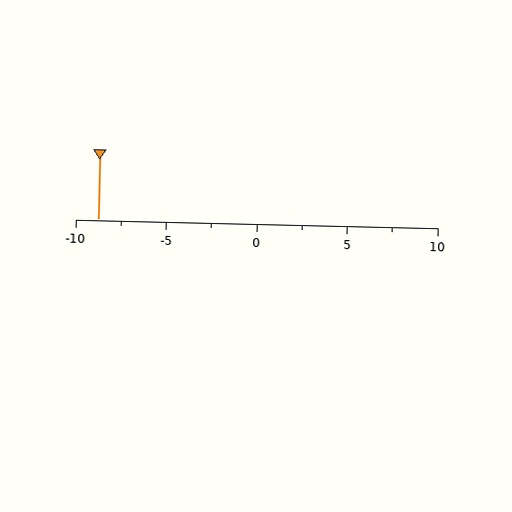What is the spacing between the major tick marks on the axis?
The major ticks are spaced 5 apart.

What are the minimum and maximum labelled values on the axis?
The axis runs from -10 to 10.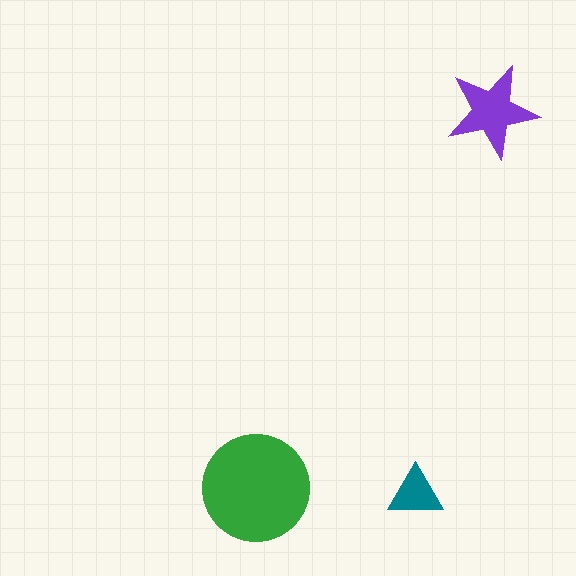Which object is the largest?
The green circle.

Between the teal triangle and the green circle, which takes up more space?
The green circle.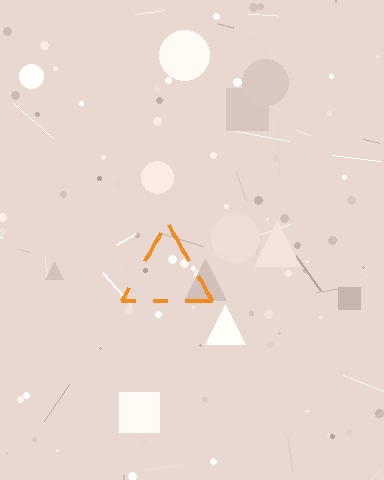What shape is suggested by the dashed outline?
The dashed outline suggests a triangle.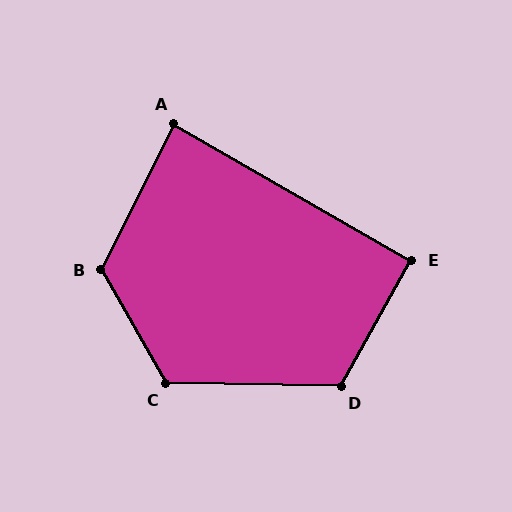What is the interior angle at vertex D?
Approximately 118 degrees (obtuse).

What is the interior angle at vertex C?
Approximately 121 degrees (obtuse).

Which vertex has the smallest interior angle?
A, at approximately 87 degrees.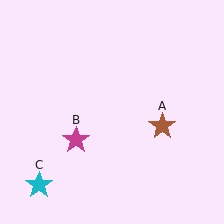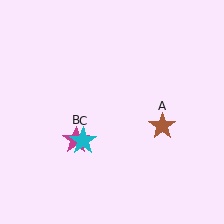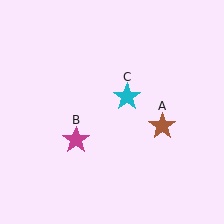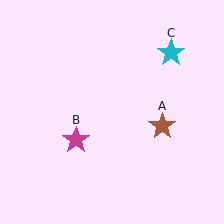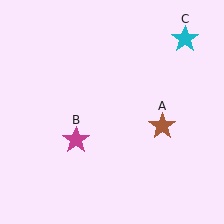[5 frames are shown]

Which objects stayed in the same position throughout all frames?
Brown star (object A) and magenta star (object B) remained stationary.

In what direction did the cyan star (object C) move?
The cyan star (object C) moved up and to the right.